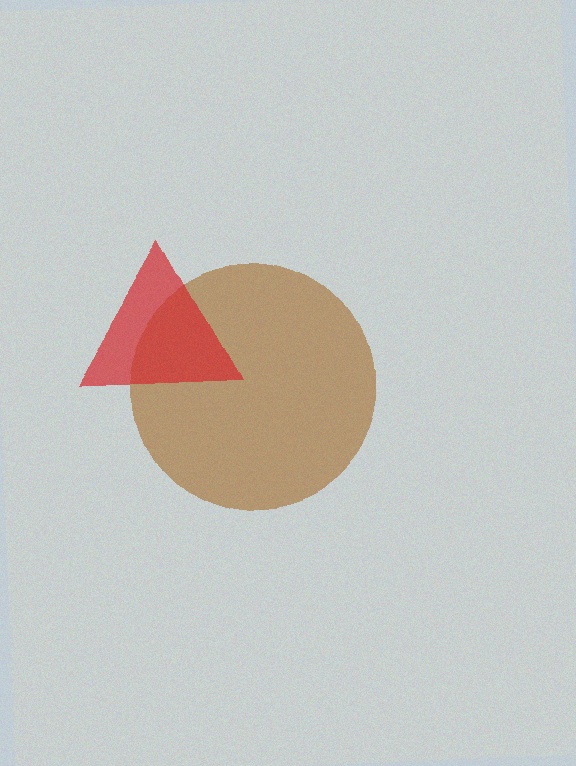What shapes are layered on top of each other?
The layered shapes are: a brown circle, a red triangle.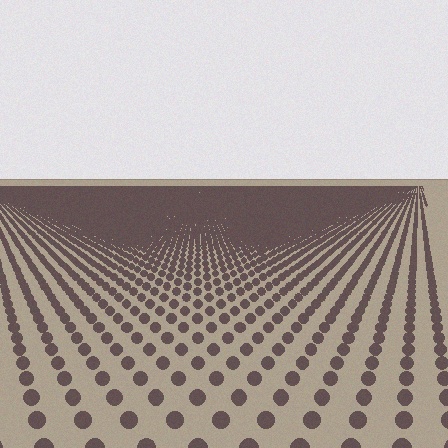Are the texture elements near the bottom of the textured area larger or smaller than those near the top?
Larger. Near the bottom, elements are closer to the viewer and appear at a bigger on-screen size.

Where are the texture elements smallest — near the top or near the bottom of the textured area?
Near the top.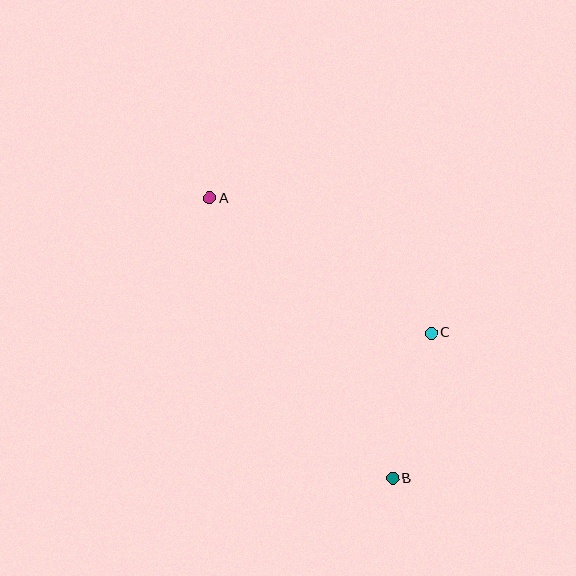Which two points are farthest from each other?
Points A and B are farthest from each other.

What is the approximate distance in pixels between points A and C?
The distance between A and C is approximately 260 pixels.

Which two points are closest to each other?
Points B and C are closest to each other.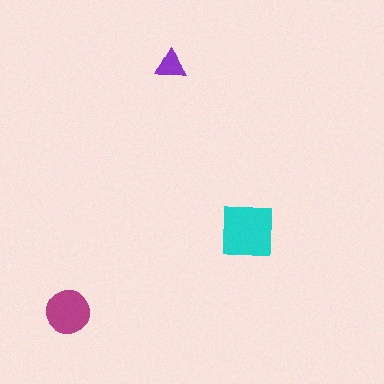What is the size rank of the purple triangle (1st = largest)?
3rd.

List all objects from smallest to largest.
The purple triangle, the magenta circle, the cyan square.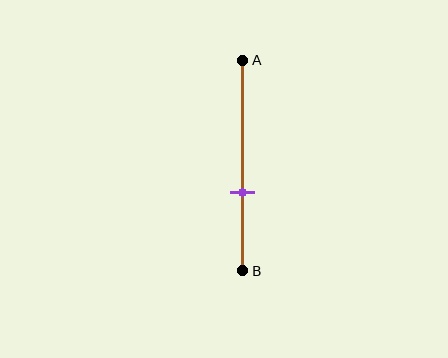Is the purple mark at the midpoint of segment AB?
No, the mark is at about 65% from A, not at the 50% midpoint.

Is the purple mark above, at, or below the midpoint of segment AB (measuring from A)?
The purple mark is below the midpoint of segment AB.